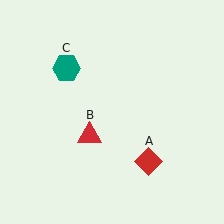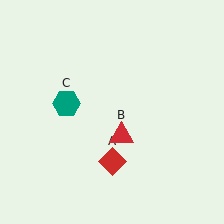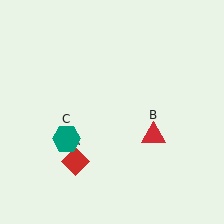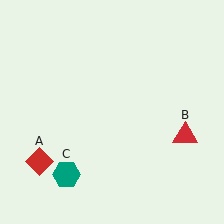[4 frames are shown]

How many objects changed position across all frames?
3 objects changed position: red diamond (object A), red triangle (object B), teal hexagon (object C).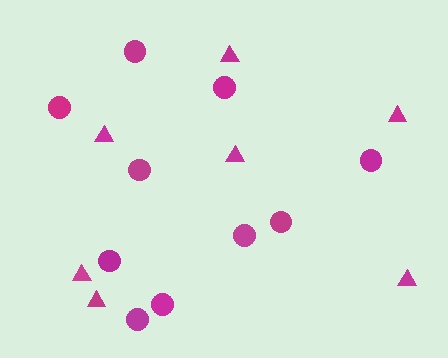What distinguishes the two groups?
There are 2 groups: one group of triangles (7) and one group of circles (10).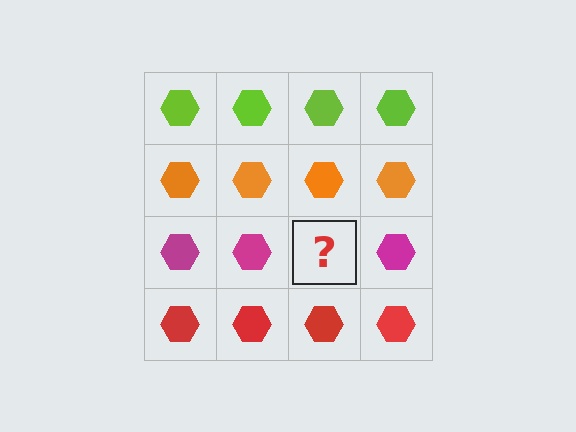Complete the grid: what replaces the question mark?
The question mark should be replaced with a magenta hexagon.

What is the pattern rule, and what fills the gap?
The rule is that each row has a consistent color. The gap should be filled with a magenta hexagon.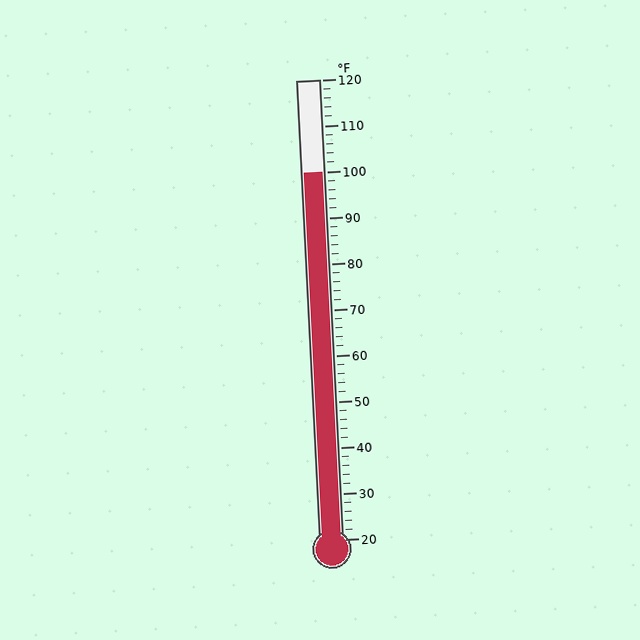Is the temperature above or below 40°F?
The temperature is above 40°F.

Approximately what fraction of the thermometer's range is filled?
The thermometer is filled to approximately 80% of its range.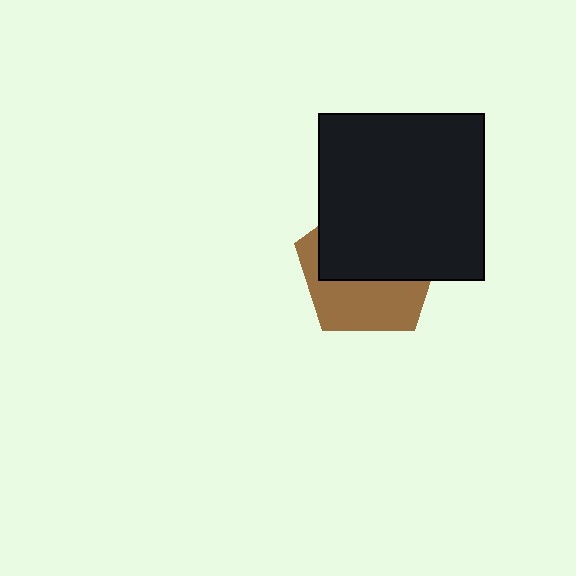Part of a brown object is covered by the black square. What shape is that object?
It is a pentagon.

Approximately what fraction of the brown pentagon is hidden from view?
Roughly 57% of the brown pentagon is hidden behind the black square.